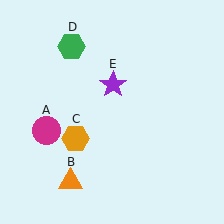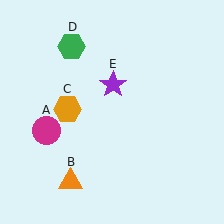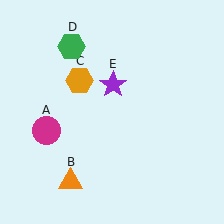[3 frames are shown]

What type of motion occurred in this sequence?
The orange hexagon (object C) rotated clockwise around the center of the scene.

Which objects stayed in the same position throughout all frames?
Magenta circle (object A) and orange triangle (object B) and green hexagon (object D) and purple star (object E) remained stationary.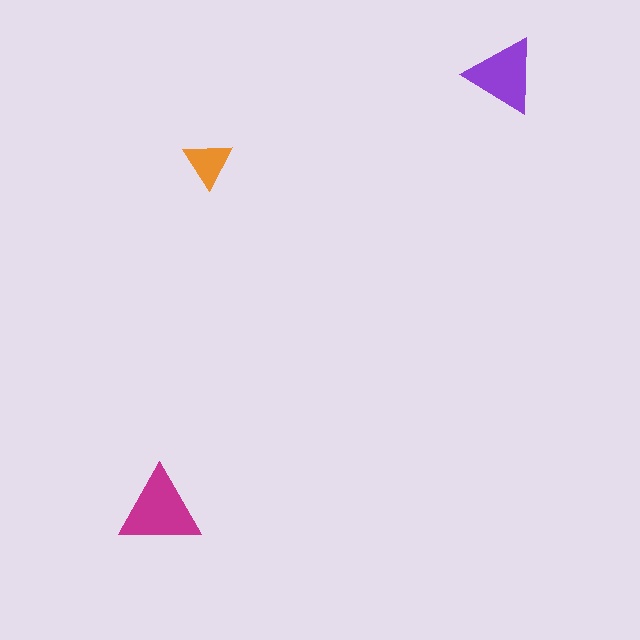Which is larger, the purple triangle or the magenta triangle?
The magenta one.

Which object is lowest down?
The magenta triangle is bottommost.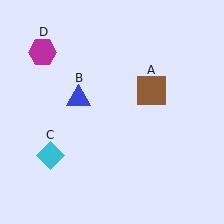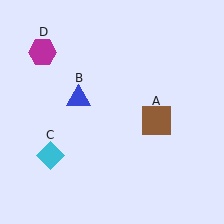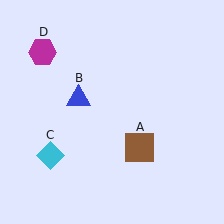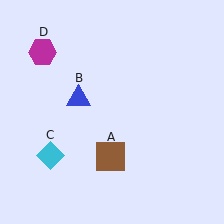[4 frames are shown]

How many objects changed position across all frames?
1 object changed position: brown square (object A).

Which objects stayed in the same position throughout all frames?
Blue triangle (object B) and cyan diamond (object C) and magenta hexagon (object D) remained stationary.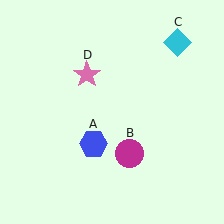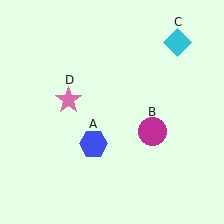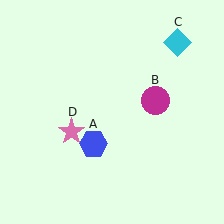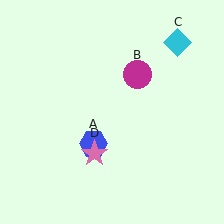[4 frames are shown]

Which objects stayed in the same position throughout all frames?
Blue hexagon (object A) and cyan diamond (object C) remained stationary.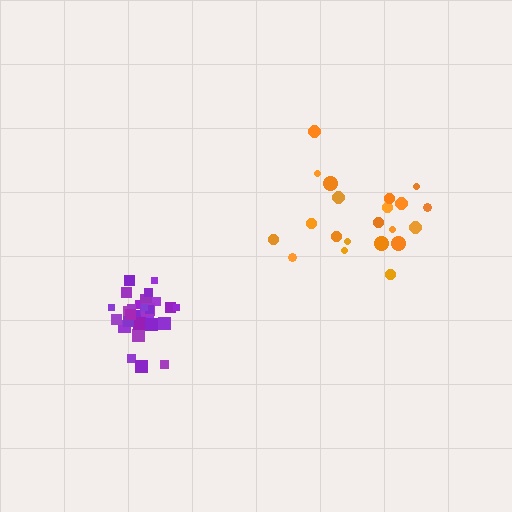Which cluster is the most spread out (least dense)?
Orange.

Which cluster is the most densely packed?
Purple.